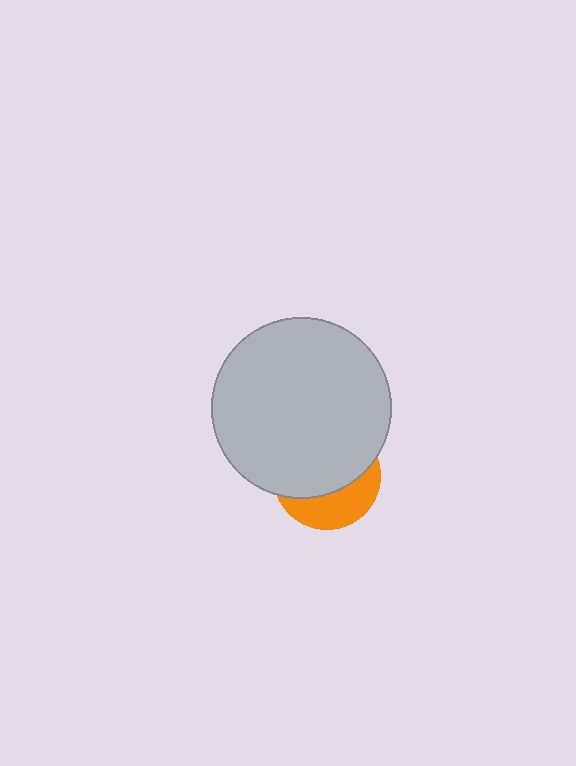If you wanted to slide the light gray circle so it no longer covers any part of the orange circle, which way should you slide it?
Slide it up — that is the most direct way to separate the two shapes.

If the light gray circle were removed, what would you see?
You would see the complete orange circle.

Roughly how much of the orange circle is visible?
A small part of it is visible (roughly 35%).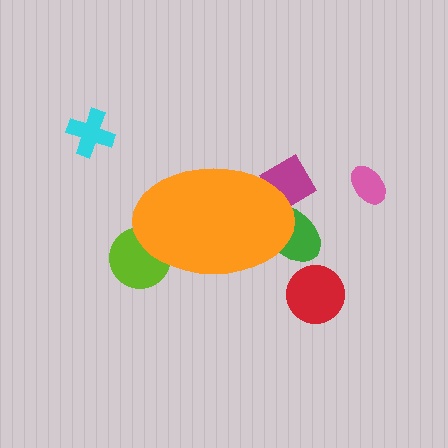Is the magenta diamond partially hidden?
Yes, the magenta diamond is partially hidden behind the orange ellipse.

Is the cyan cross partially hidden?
No, the cyan cross is fully visible.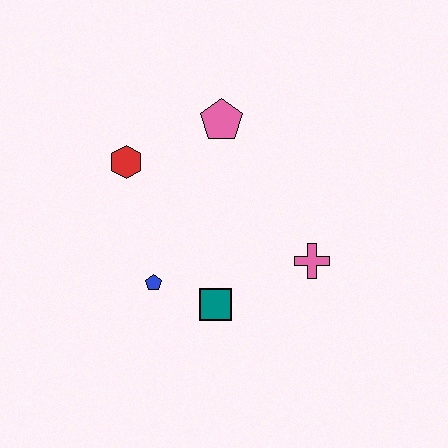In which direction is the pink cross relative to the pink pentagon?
The pink cross is below the pink pentagon.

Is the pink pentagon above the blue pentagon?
Yes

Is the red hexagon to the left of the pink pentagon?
Yes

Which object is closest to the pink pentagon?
The red hexagon is closest to the pink pentagon.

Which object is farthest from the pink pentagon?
The teal square is farthest from the pink pentagon.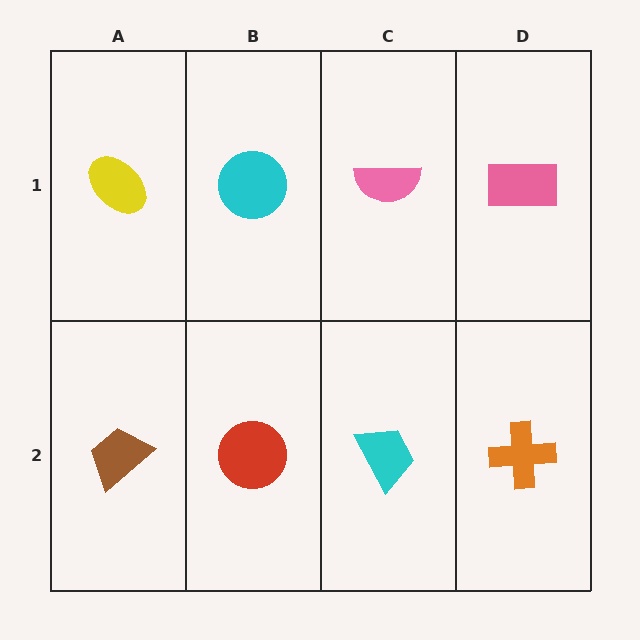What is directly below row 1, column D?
An orange cross.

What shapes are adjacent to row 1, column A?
A brown trapezoid (row 2, column A), a cyan circle (row 1, column B).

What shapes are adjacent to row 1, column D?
An orange cross (row 2, column D), a pink semicircle (row 1, column C).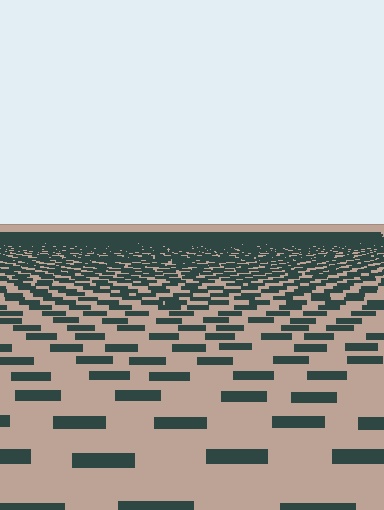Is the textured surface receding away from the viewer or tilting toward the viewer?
The surface is receding away from the viewer. Texture elements get smaller and denser toward the top.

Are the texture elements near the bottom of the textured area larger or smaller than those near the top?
Larger. Near the bottom, elements are closer to the viewer and appear at a bigger on-screen size.